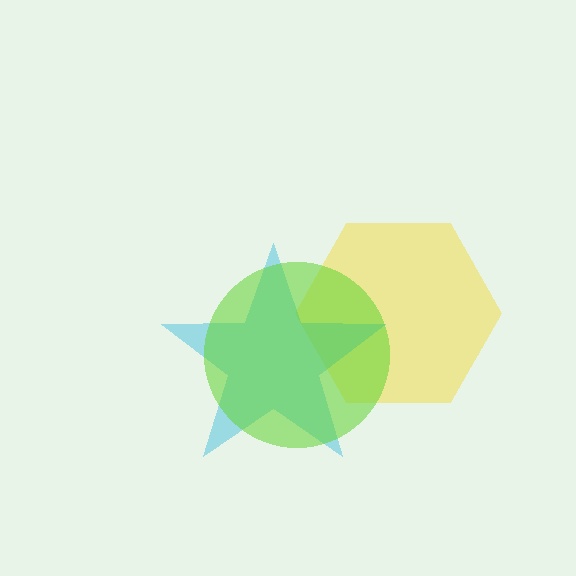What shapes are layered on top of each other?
The layered shapes are: a yellow hexagon, a cyan star, a lime circle.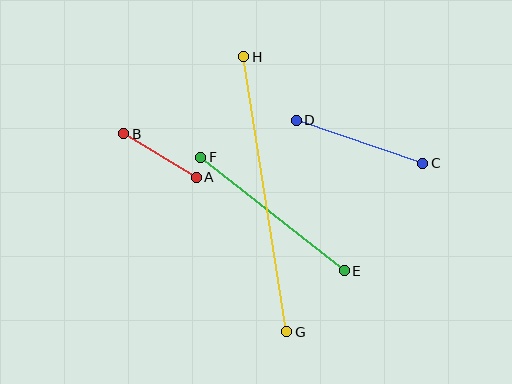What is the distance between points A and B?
The distance is approximately 85 pixels.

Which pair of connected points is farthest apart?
Points G and H are farthest apart.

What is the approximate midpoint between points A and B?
The midpoint is at approximately (160, 156) pixels.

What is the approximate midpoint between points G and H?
The midpoint is at approximately (265, 194) pixels.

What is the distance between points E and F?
The distance is approximately 183 pixels.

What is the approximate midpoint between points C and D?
The midpoint is at approximately (360, 142) pixels.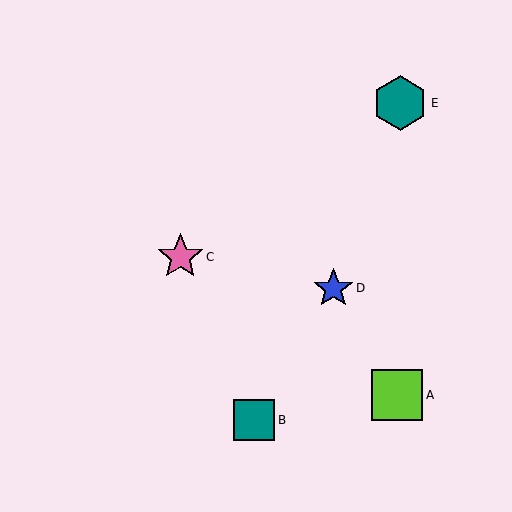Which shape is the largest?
The teal hexagon (labeled E) is the largest.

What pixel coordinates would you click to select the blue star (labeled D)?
Click at (334, 288) to select the blue star D.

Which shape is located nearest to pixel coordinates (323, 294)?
The blue star (labeled D) at (334, 288) is nearest to that location.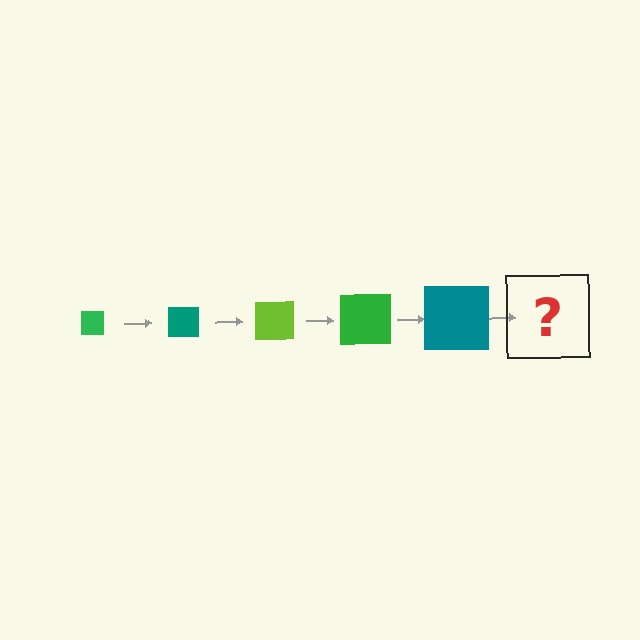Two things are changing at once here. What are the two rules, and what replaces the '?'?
The two rules are that the square grows larger each step and the color cycles through green, teal, and lime. The '?' should be a lime square, larger than the previous one.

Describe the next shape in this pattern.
It should be a lime square, larger than the previous one.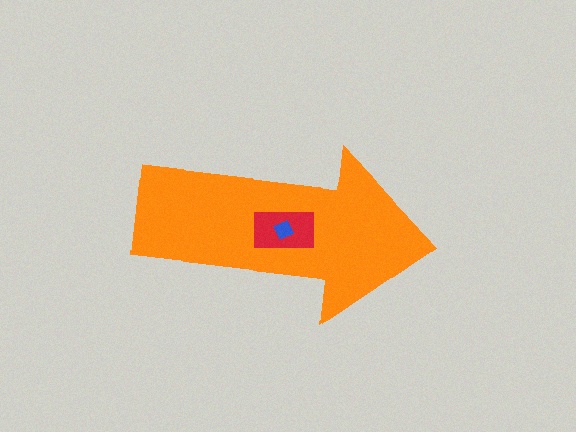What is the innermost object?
The blue square.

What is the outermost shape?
The orange arrow.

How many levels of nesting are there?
3.